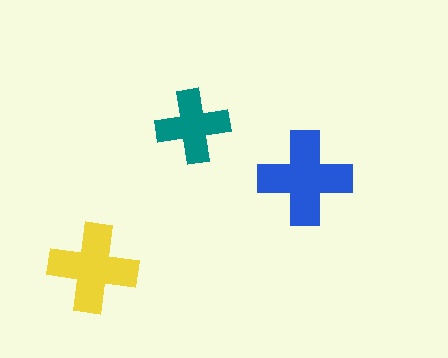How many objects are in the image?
There are 3 objects in the image.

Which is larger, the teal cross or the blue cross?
The blue one.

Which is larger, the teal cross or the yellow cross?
The yellow one.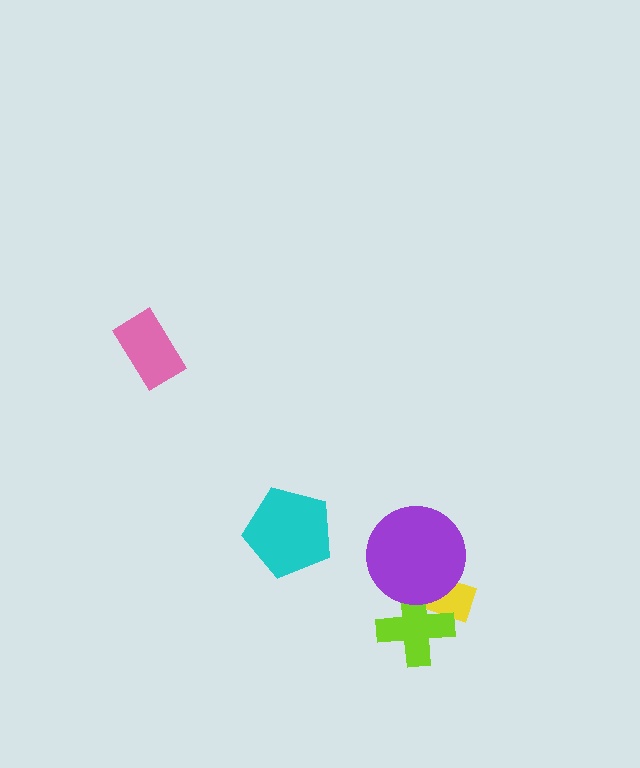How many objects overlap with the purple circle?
2 objects overlap with the purple circle.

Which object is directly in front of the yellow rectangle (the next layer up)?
The lime cross is directly in front of the yellow rectangle.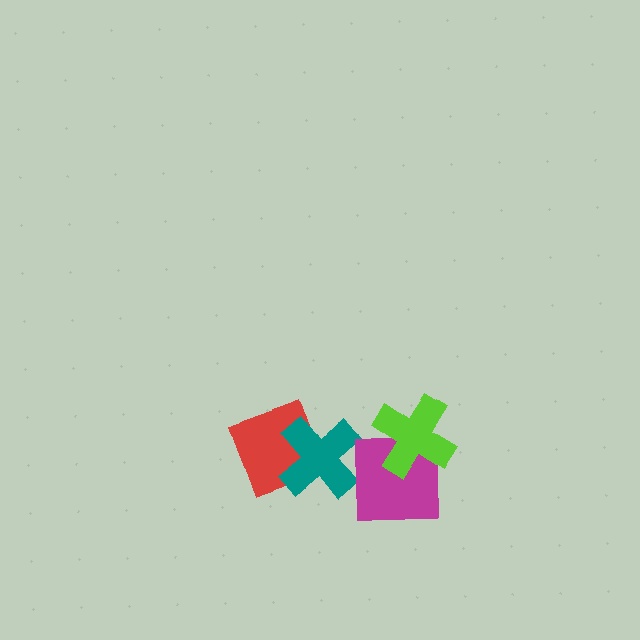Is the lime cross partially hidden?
No, no other shape covers it.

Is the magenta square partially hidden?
Yes, it is partially covered by another shape.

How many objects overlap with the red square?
1 object overlaps with the red square.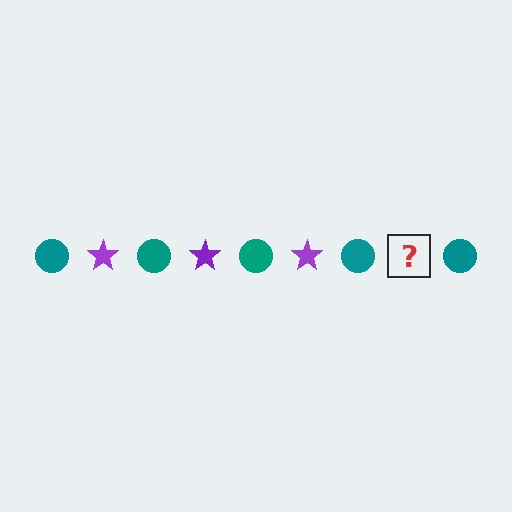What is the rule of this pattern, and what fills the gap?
The rule is that the pattern alternates between teal circle and purple star. The gap should be filled with a purple star.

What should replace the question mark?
The question mark should be replaced with a purple star.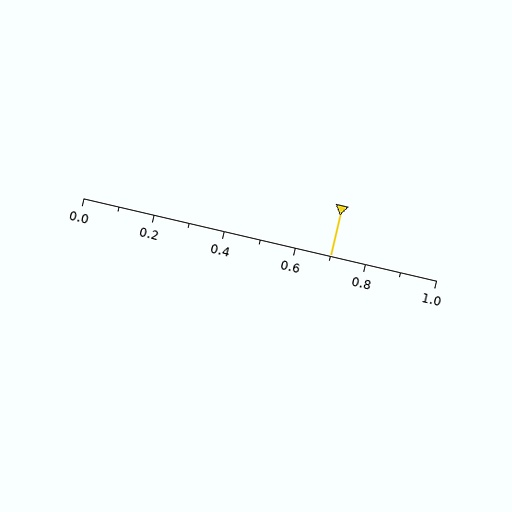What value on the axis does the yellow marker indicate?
The marker indicates approximately 0.7.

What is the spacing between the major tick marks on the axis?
The major ticks are spaced 0.2 apart.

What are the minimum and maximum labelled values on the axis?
The axis runs from 0.0 to 1.0.